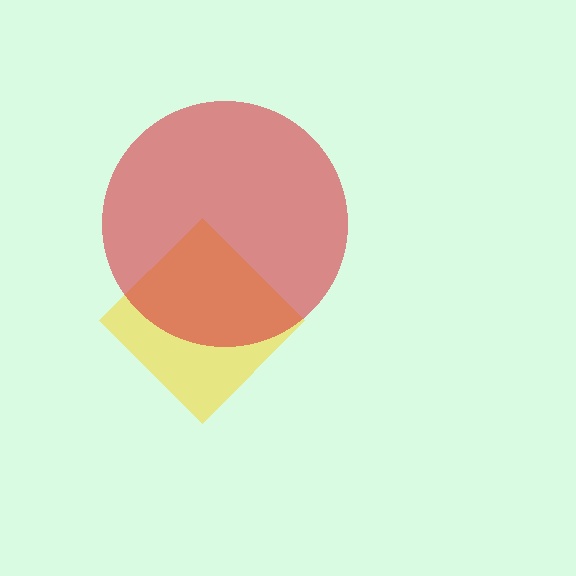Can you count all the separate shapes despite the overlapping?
Yes, there are 2 separate shapes.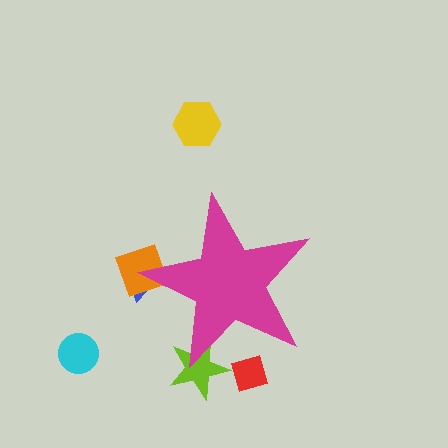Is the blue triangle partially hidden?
Yes, the blue triangle is partially hidden behind the magenta star.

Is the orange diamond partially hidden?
Yes, the orange diamond is partially hidden behind the magenta star.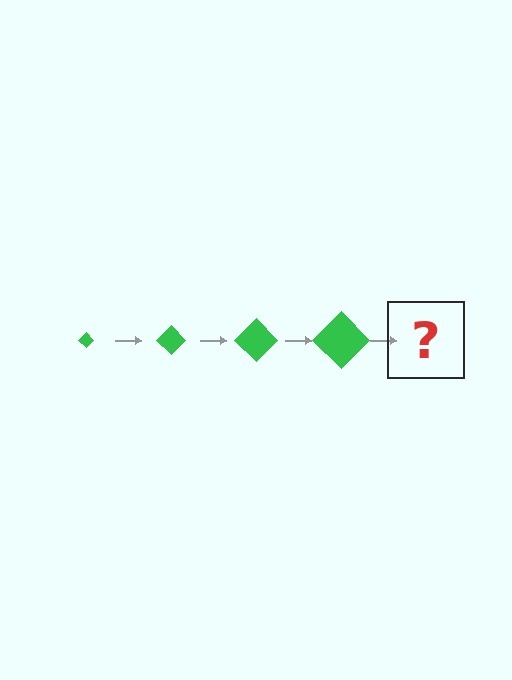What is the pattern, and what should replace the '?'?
The pattern is that the diamond gets progressively larger each step. The '?' should be a green diamond, larger than the previous one.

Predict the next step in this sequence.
The next step is a green diamond, larger than the previous one.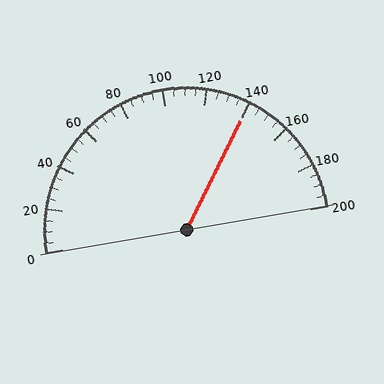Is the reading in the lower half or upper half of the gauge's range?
The reading is in the upper half of the range (0 to 200).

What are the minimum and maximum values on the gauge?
The gauge ranges from 0 to 200.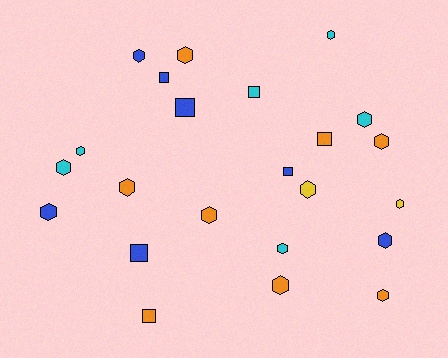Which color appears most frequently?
Orange, with 8 objects.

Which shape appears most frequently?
Hexagon, with 16 objects.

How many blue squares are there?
There are 4 blue squares.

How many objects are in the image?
There are 23 objects.